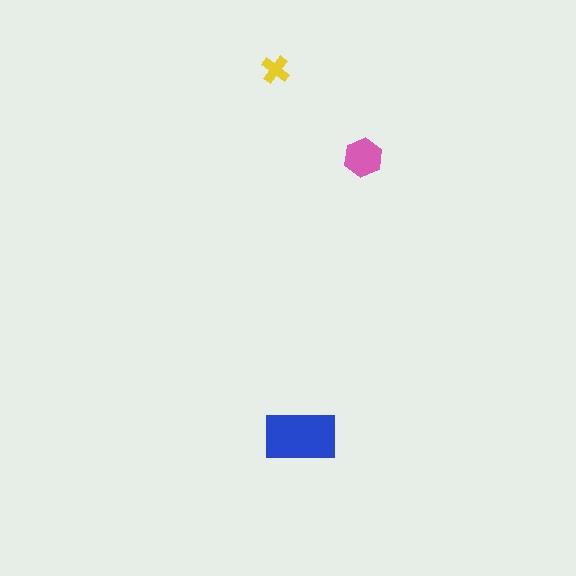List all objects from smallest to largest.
The yellow cross, the pink hexagon, the blue rectangle.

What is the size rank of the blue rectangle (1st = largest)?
1st.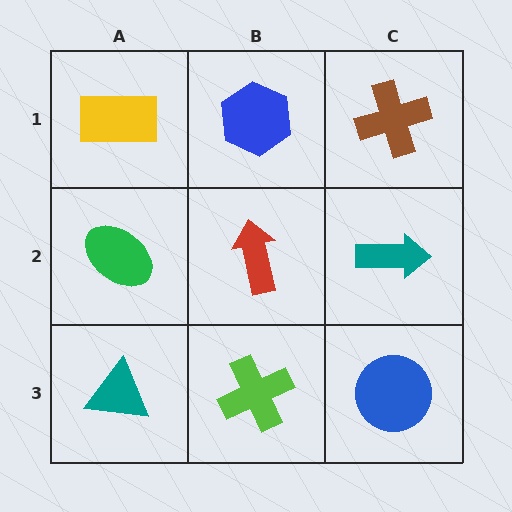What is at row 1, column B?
A blue hexagon.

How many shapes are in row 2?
3 shapes.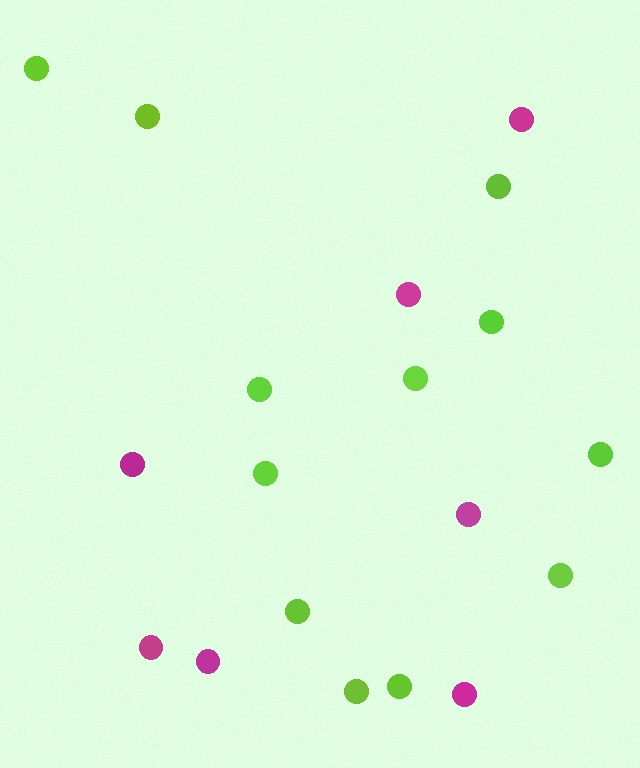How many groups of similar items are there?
There are 2 groups: one group of magenta circles (7) and one group of lime circles (12).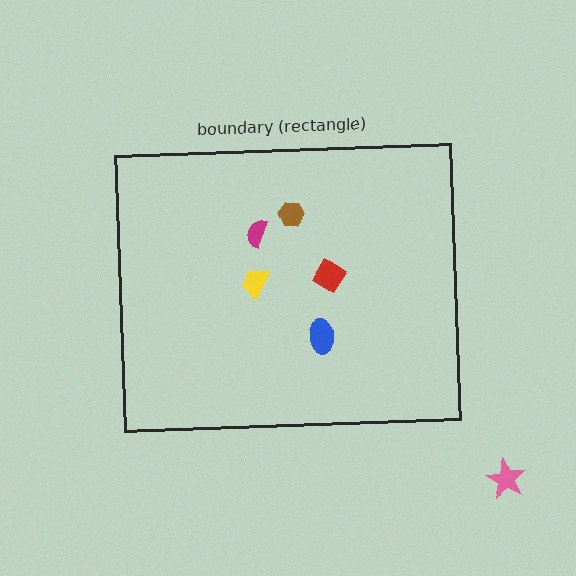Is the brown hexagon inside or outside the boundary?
Inside.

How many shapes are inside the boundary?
5 inside, 1 outside.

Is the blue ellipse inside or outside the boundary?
Inside.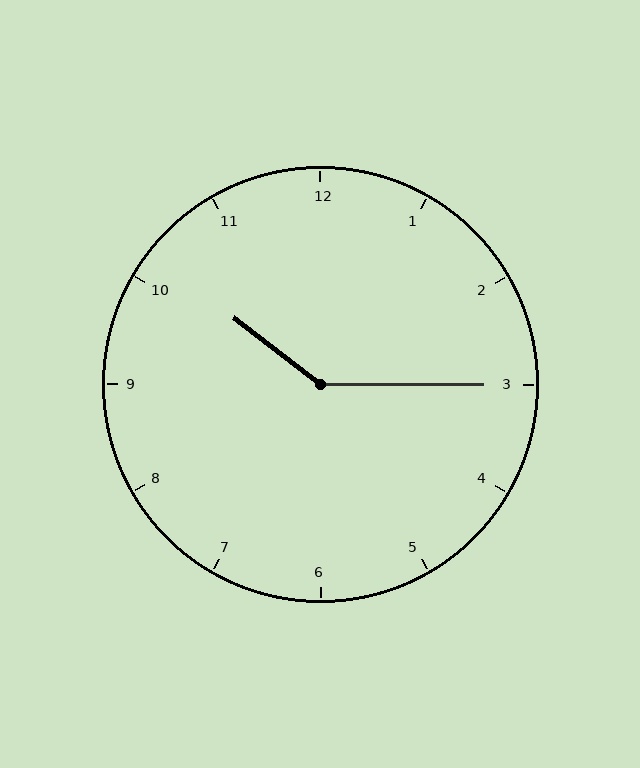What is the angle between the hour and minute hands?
Approximately 142 degrees.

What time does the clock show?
10:15.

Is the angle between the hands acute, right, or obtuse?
It is obtuse.